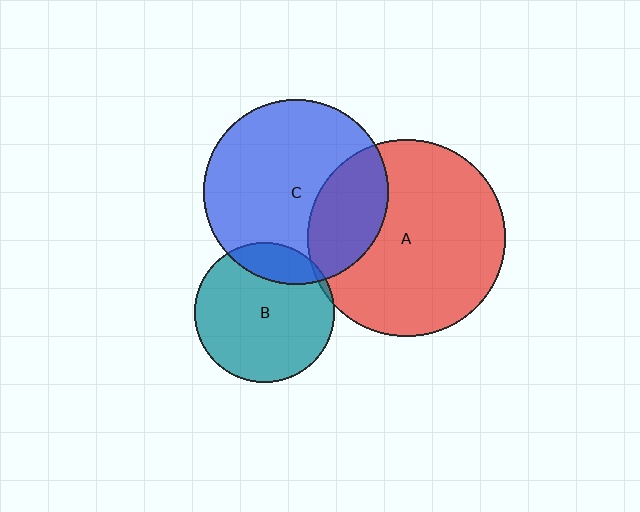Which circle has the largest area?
Circle A (red).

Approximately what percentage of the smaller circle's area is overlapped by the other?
Approximately 15%.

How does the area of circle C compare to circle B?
Approximately 1.8 times.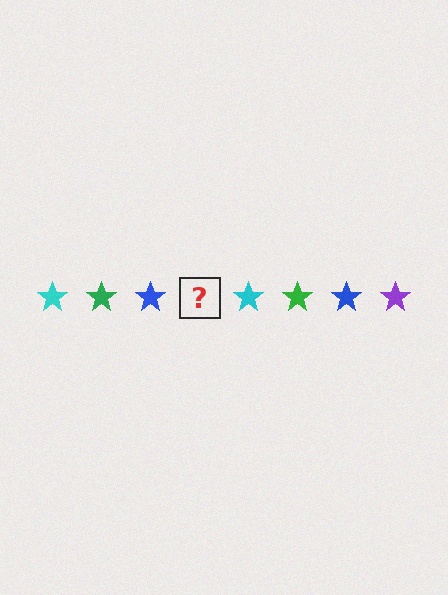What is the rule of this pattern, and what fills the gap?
The rule is that the pattern cycles through cyan, green, blue, purple stars. The gap should be filled with a purple star.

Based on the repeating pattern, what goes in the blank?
The blank should be a purple star.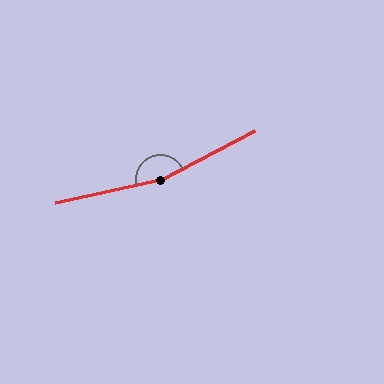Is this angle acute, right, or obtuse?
It is obtuse.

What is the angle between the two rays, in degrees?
Approximately 165 degrees.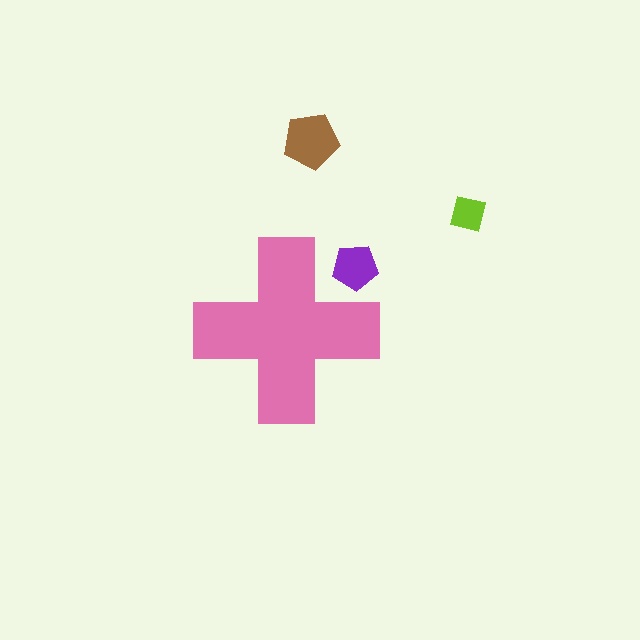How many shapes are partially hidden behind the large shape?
1 shape is partially hidden.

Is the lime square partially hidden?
No, the lime square is fully visible.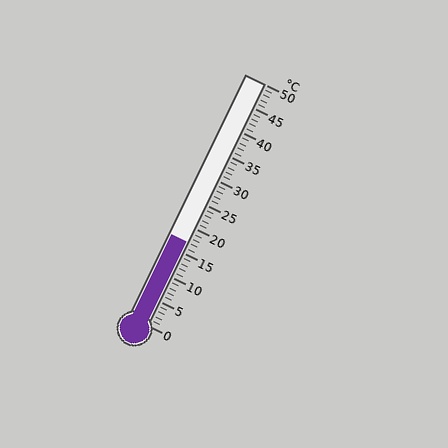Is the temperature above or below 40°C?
The temperature is below 40°C.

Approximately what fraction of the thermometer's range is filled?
The thermometer is filled to approximately 35% of its range.